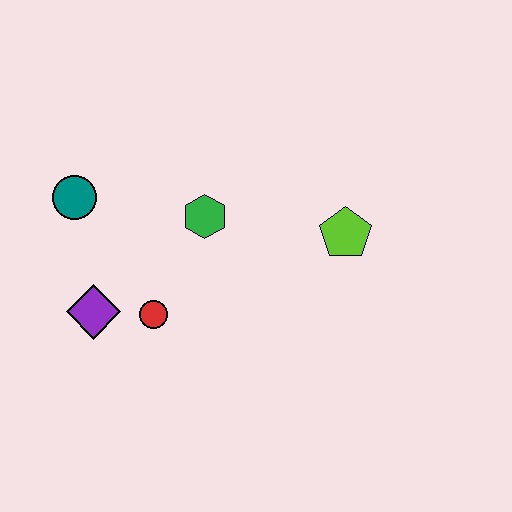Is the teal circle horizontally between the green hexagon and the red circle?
No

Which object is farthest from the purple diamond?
The lime pentagon is farthest from the purple diamond.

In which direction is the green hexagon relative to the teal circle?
The green hexagon is to the right of the teal circle.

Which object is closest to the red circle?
The purple diamond is closest to the red circle.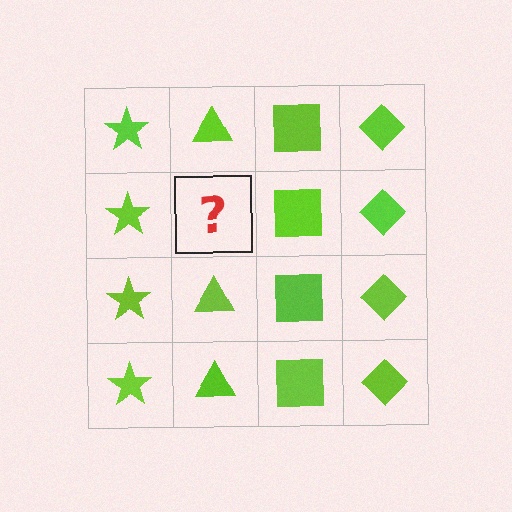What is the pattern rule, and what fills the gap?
The rule is that each column has a consistent shape. The gap should be filled with a lime triangle.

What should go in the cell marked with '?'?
The missing cell should contain a lime triangle.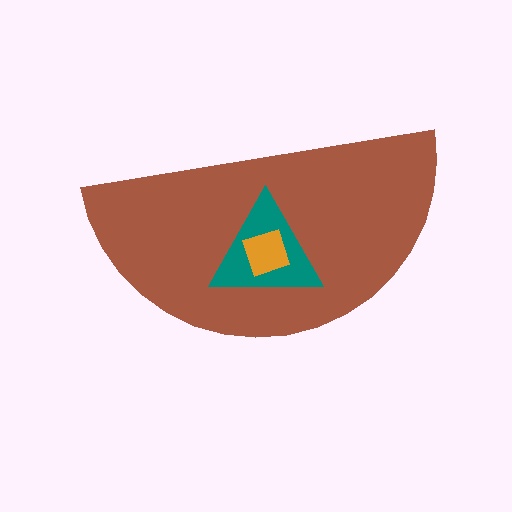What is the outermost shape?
The brown semicircle.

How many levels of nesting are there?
3.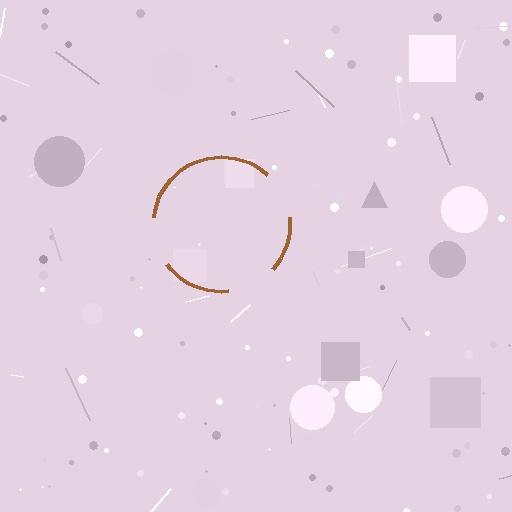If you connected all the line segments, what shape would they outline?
They would outline a circle.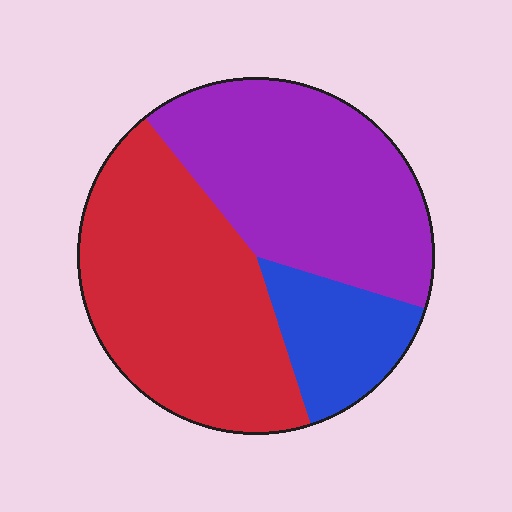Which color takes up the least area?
Blue, at roughly 15%.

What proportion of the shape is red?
Red takes up between a third and a half of the shape.